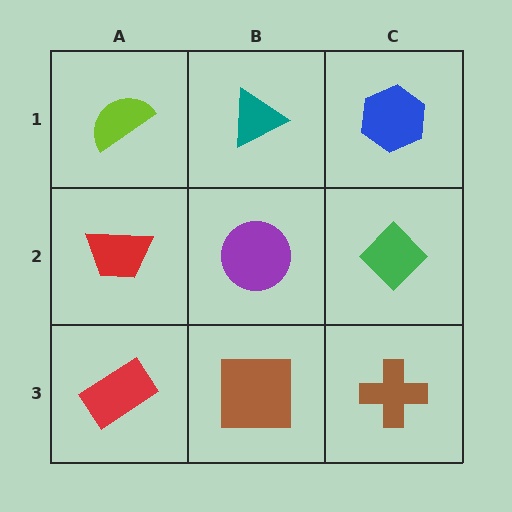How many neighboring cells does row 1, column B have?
3.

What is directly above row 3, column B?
A purple circle.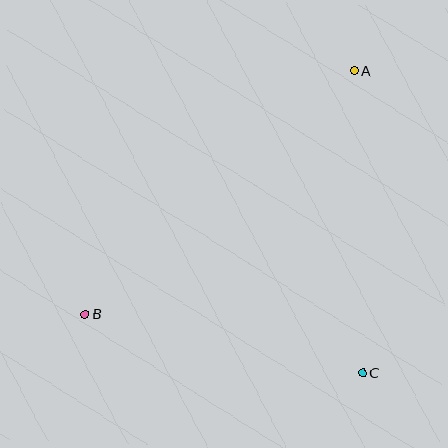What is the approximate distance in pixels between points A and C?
The distance between A and C is approximately 302 pixels.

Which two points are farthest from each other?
Points A and B are farthest from each other.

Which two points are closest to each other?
Points B and C are closest to each other.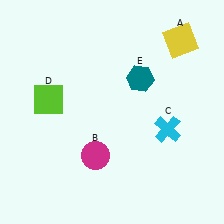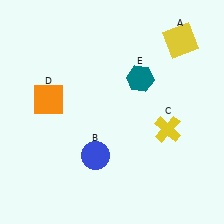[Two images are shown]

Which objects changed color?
B changed from magenta to blue. C changed from cyan to yellow. D changed from lime to orange.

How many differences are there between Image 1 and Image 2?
There are 3 differences between the two images.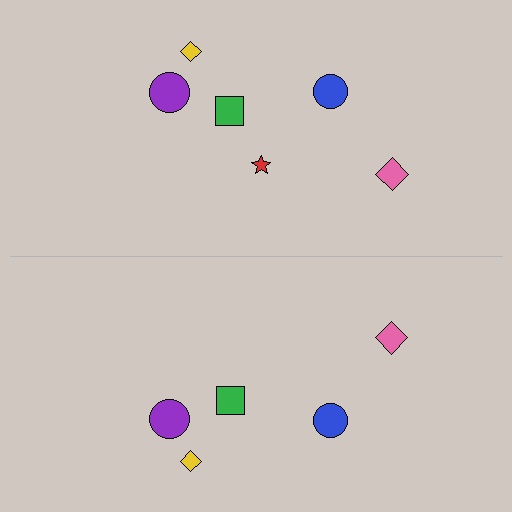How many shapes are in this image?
There are 11 shapes in this image.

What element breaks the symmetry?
A red star is missing from the bottom side.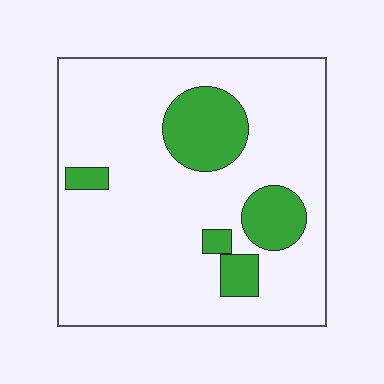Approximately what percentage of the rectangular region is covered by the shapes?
Approximately 15%.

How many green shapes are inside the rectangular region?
5.